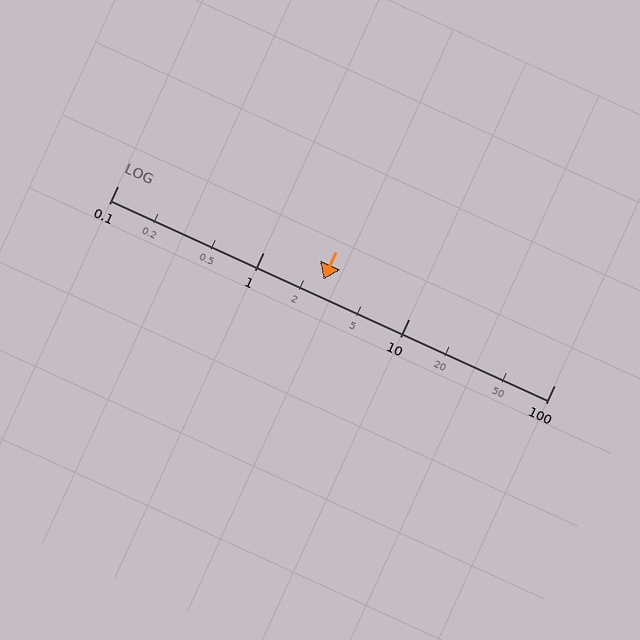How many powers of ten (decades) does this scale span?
The scale spans 3 decades, from 0.1 to 100.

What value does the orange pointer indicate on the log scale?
The pointer indicates approximately 2.6.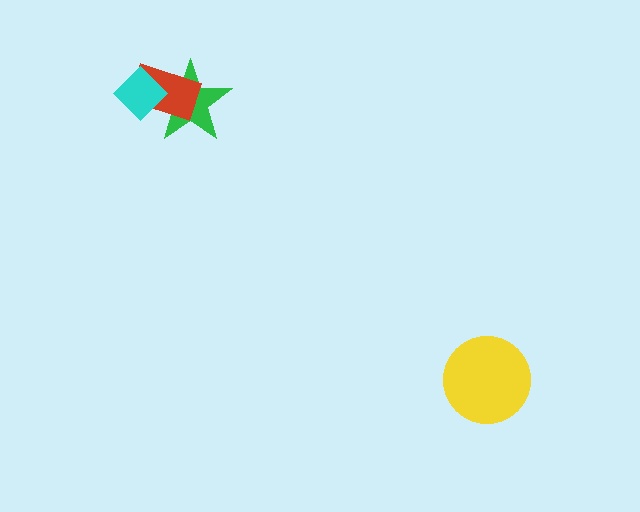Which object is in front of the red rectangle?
The cyan diamond is in front of the red rectangle.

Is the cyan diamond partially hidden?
No, no other shape covers it.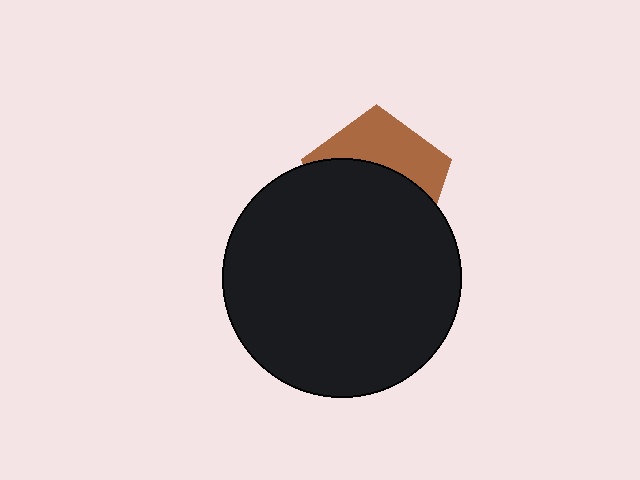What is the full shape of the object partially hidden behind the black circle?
The partially hidden object is a brown pentagon.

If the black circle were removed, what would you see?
You would see the complete brown pentagon.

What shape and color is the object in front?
The object in front is a black circle.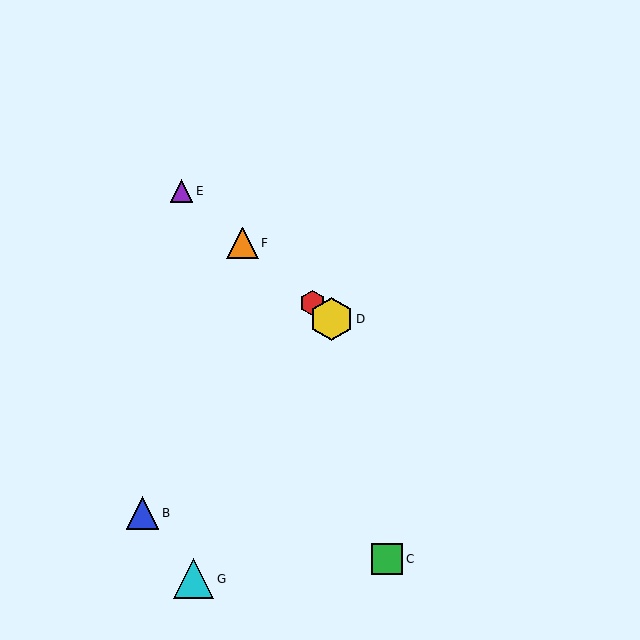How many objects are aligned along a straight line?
4 objects (A, D, E, F) are aligned along a straight line.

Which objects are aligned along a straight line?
Objects A, D, E, F are aligned along a straight line.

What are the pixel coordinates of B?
Object B is at (143, 513).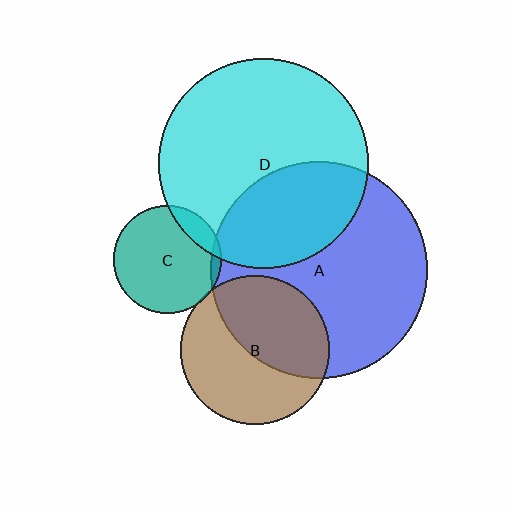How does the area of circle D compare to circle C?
Approximately 3.7 times.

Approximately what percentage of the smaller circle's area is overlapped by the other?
Approximately 15%.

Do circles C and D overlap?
Yes.